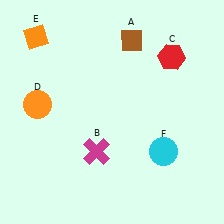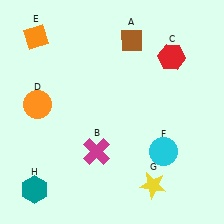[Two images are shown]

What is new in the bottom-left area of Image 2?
A teal hexagon (H) was added in the bottom-left area of Image 2.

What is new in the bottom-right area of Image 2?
A yellow star (G) was added in the bottom-right area of Image 2.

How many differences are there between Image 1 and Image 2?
There are 2 differences between the two images.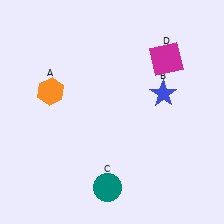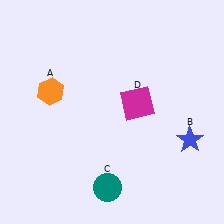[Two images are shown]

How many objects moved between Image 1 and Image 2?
2 objects moved between the two images.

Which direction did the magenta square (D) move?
The magenta square (D) moved down.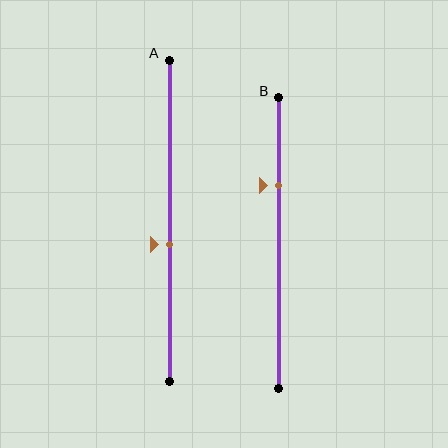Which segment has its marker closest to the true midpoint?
Segment A has its marker closest to the true midpoint.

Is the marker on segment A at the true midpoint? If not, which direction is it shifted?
No, the marker on segment A is shifted downward by about 8% of the segment length.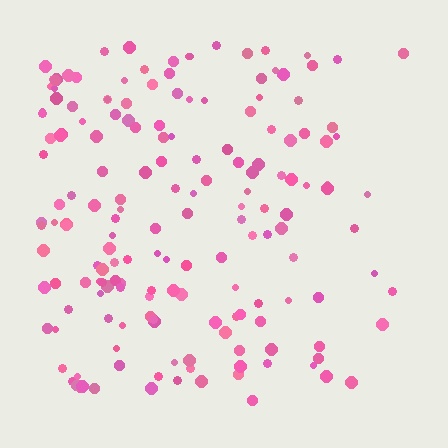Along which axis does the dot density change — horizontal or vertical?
Horizontal.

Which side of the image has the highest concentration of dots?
The left.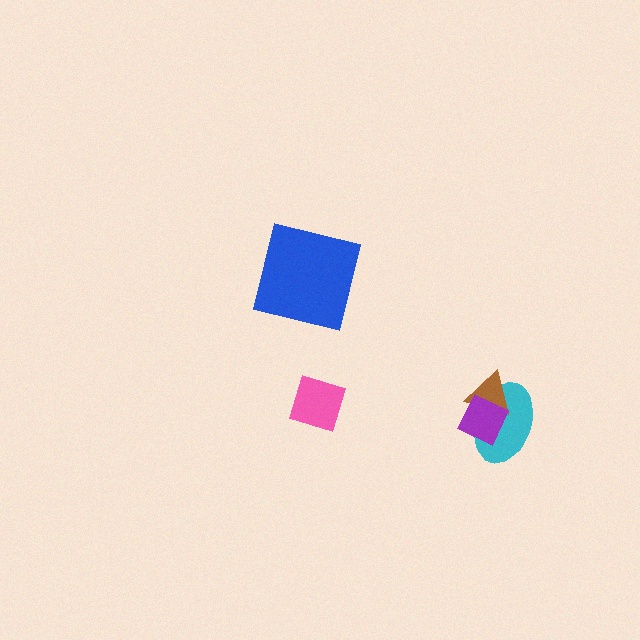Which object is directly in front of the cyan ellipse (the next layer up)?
The brown triangle is directly in front of the cyan ellipse.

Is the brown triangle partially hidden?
Yes, it is partially covered by another shape.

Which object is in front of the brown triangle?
The purple diamond is in front of the brown triangle.